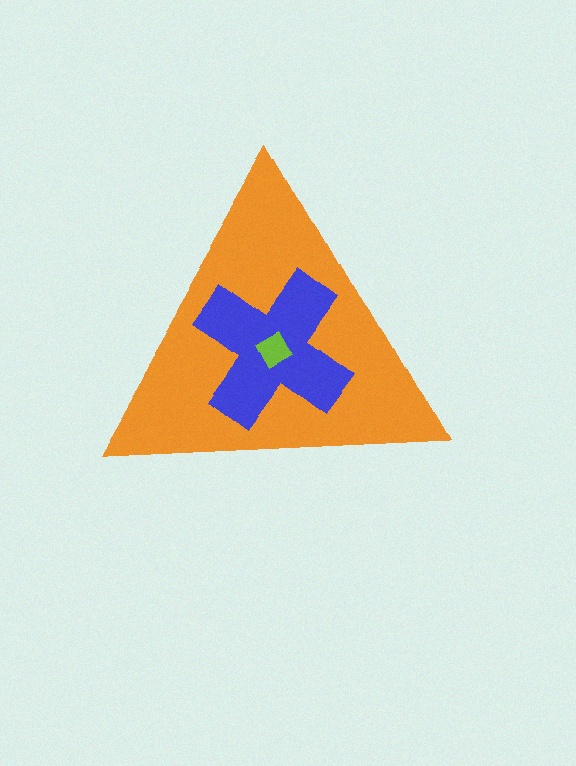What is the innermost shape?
The lime square.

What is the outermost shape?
The orange triangle.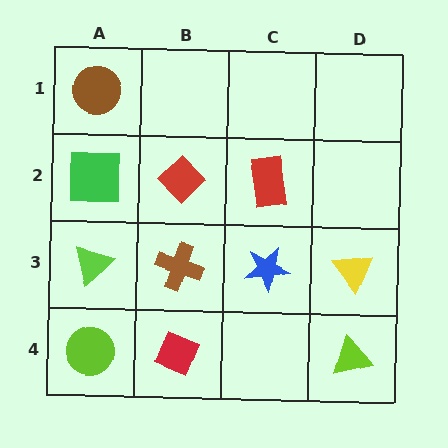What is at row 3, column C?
A blue star.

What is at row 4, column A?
A lime circle.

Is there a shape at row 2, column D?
No, that cell is empty.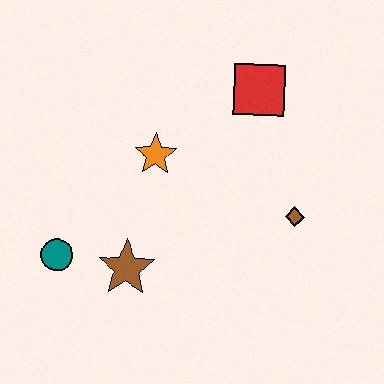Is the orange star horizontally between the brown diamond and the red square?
No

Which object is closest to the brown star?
The teal circle is closest to the brown star.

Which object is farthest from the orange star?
The brown diamond is farthest from the orange star.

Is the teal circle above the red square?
No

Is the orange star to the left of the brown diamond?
Yes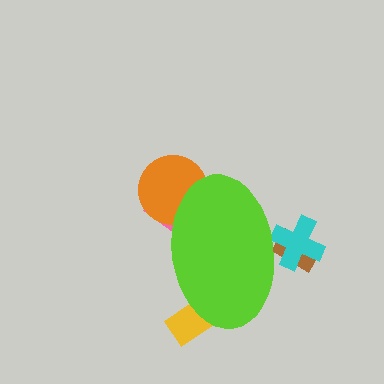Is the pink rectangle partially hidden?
Yes, the pink rectangle is partially hidden behind the lime ellipse.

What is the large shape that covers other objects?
A lime ellipse.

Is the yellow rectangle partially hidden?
Yes, the yellow rectangle is partially hidden behind the lime ellipse.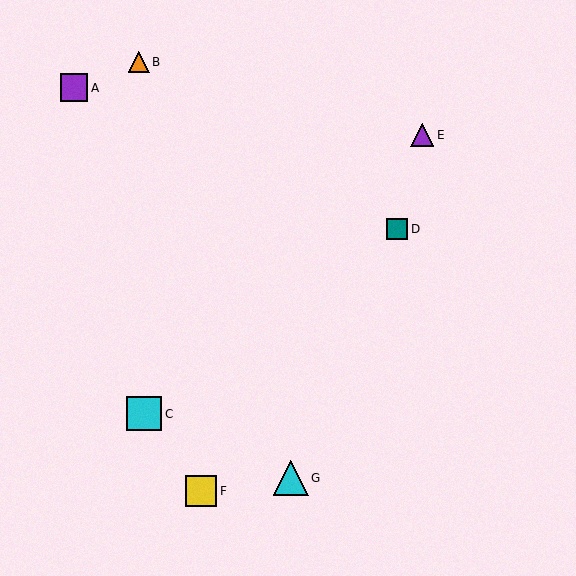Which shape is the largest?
The cyan triangle (labeled G) is the largest.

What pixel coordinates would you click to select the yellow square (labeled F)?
Click at (201, 491) to select the yellow square F.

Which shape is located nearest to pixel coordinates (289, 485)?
The cyan triangle (labeled G) at (291, 478) is nearest to that location.